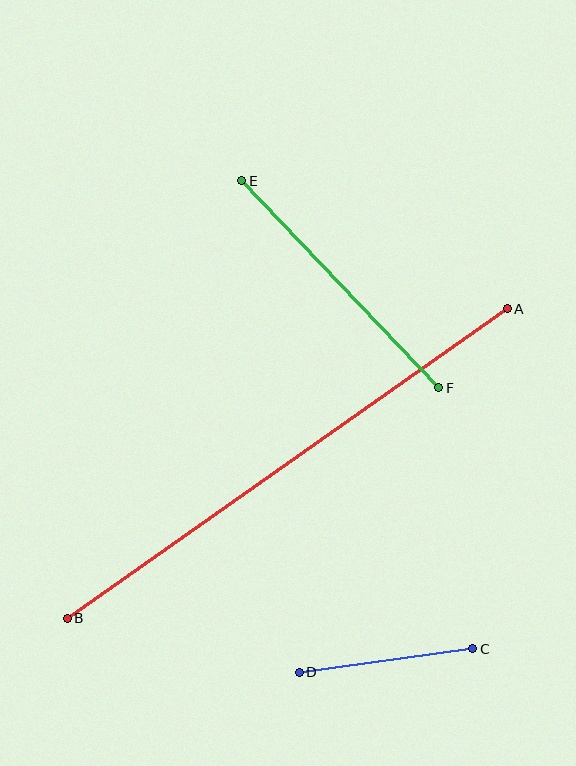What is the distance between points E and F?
The distance is approximately 286 pixels.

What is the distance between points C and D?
The distance is approximately 175 pixels.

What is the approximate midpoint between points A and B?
The midpoint is at approximately (287, 463) pixels.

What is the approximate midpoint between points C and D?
The midpoint is at approximately (386, 660) pixels.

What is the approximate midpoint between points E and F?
The midpoint is at approximately (340, 284) pixels.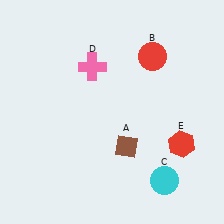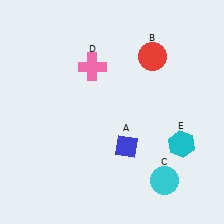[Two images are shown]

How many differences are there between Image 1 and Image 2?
There are 2 differences between the two images.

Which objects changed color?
A changed from brown to blue. E changed from red to cyan.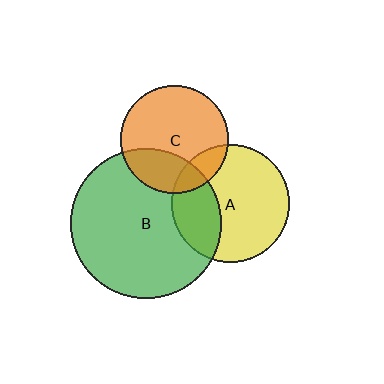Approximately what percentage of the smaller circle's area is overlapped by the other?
Approximately 15%.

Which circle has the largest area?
Circle B (green).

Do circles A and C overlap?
Yes.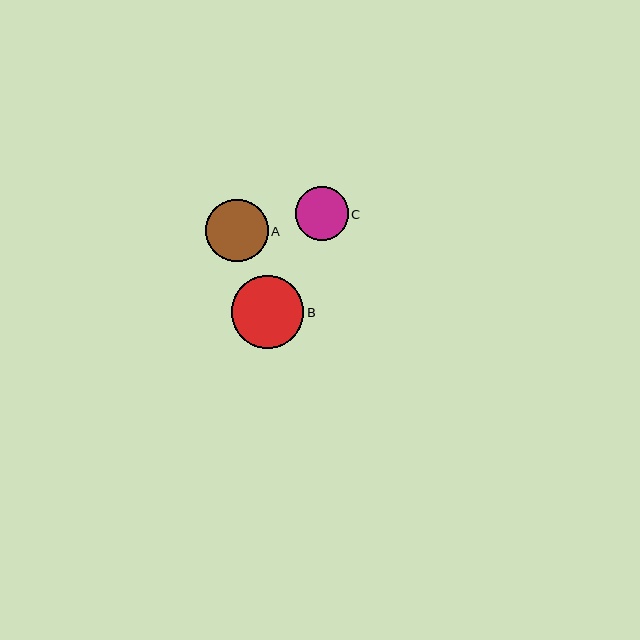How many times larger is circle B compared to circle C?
Circle B is approximately 1.4 times the size of circle C.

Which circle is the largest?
Circle B is the largest with a size of approximately 72 pixels.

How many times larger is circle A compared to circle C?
Circle A is approximately 1.2 times the size of circle C.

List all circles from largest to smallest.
From largest to smallest: B, A, C.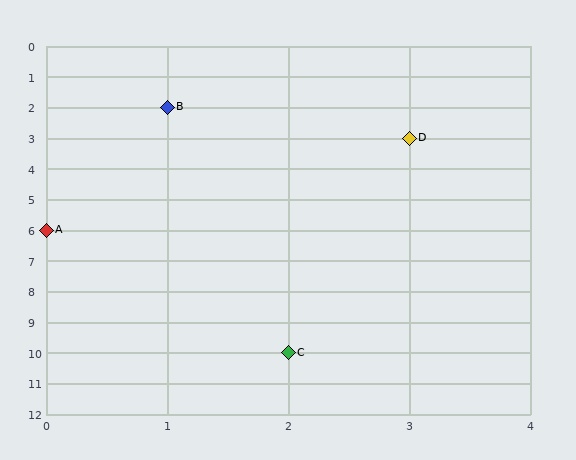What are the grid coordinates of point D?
Point D is at grid coordinates (3, 3).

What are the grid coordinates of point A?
Point A is at grid coordinates (0, 6).